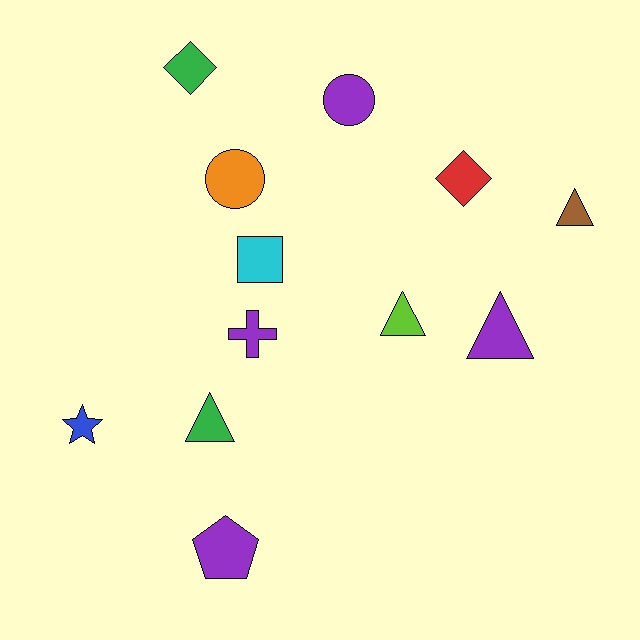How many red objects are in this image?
There is 1 red object.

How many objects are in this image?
There are 12 objects.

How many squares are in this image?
There is 1 square.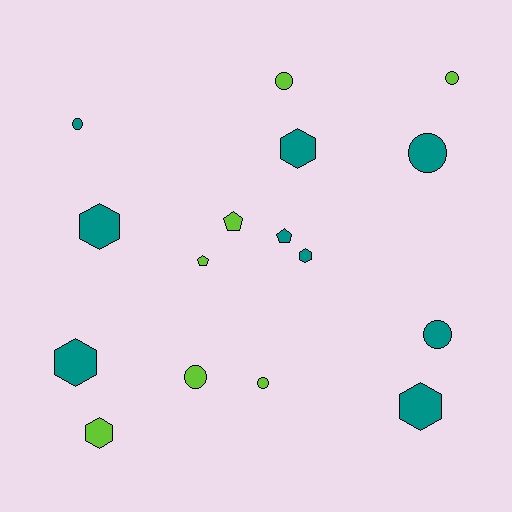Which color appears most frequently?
Teal, with 9 objects.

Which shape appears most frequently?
Circle, with 7 objects.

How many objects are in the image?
There are 16 objects.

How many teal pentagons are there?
There is 1 teal pentagon.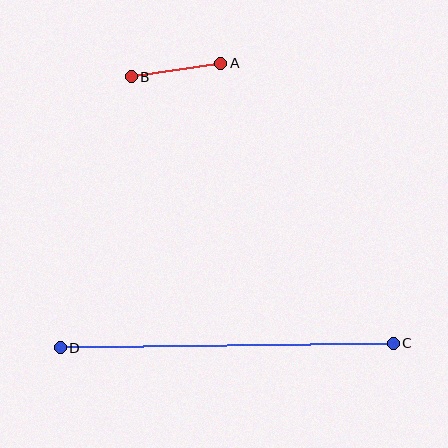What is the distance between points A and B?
The distance is approximately 91 pixels.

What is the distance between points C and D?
The distance is approximately 333 pixels.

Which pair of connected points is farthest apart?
Points C and D are farthest apart.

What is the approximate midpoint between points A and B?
The midpoint is at approximately (176, 70) pixels.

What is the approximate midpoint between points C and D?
The midpoint is at approximately (227, 346) pixels.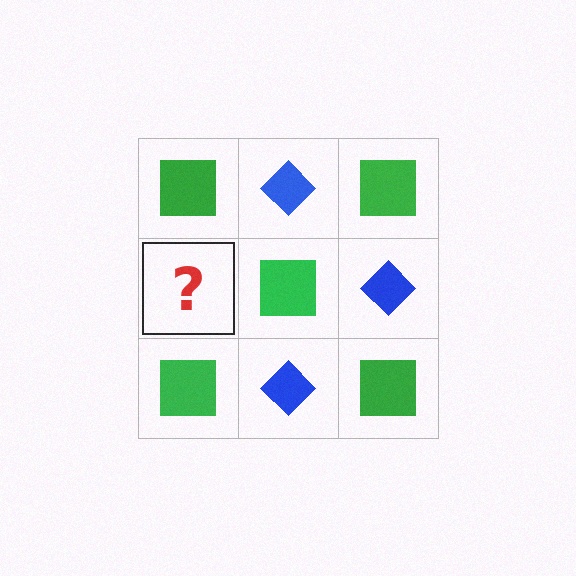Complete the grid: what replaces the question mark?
The question mark should be replaced with a blue diamond.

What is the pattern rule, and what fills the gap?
The rule is that it alternates green square and blue diamond in a checkerboard pattern. The gap should be filled with a blue diamond.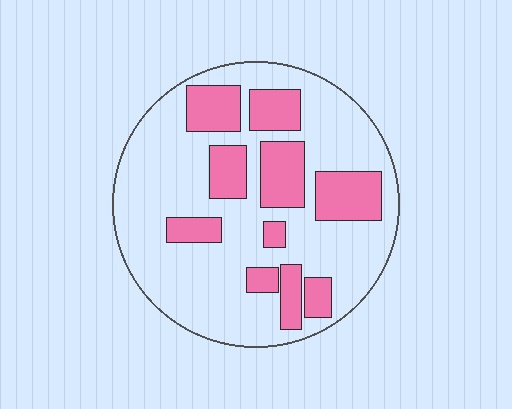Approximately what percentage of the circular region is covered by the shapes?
Approximately 30%.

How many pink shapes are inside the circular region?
10.